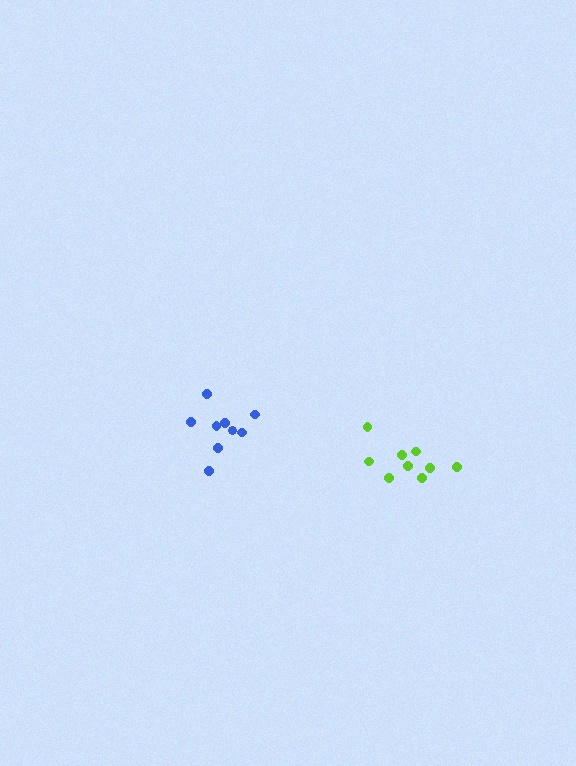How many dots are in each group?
Group 1: 9 dots, Group 2: 9 dots (18 total).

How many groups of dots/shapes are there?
There are 2 groups.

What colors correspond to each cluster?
The clusters are colored: blue, lime.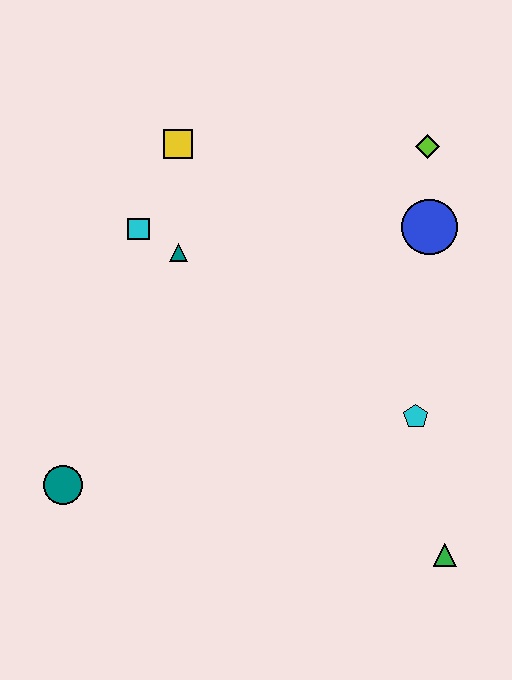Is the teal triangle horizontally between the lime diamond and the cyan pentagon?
No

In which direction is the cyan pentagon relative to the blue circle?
The cyan pentagon is below the blue circle.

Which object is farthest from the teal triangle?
The green triangle is farthest from the teal triangle.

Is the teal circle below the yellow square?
Yes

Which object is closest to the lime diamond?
The blue circle is closest to the lime diamond.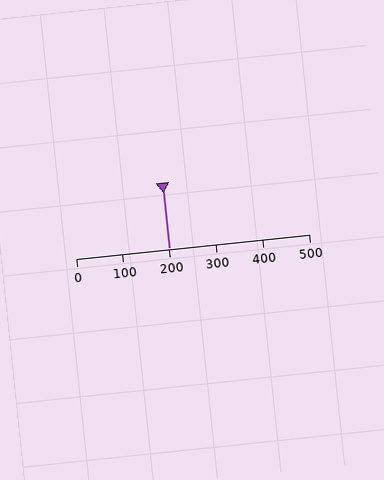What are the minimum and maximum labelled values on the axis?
The axis runs from 0 to 500.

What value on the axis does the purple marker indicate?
The marker indicates approximately 200.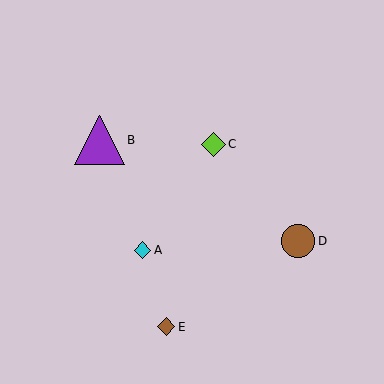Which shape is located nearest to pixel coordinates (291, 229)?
The brown circle (labeled D) at (298, 241) is nearest to that location.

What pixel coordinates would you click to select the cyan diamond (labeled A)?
Click at (143, 250) to select the cyan diamond A.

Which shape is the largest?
The purple triangle (labeled B) is the largest.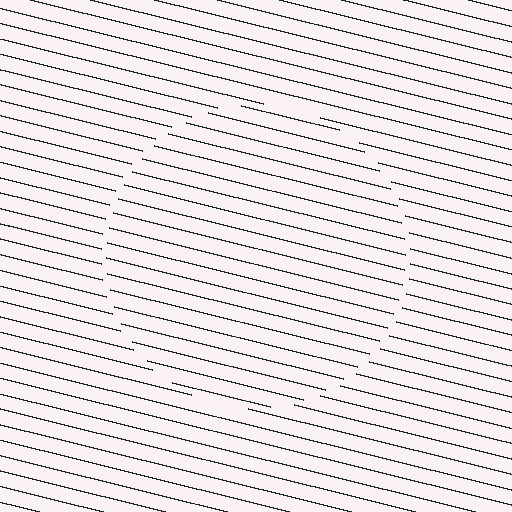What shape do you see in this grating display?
An illusory circle. The interior of the shape contains the same grating, shifted by half a period — the contour is defined by the phase discontinuity where line-ends from the inner and outer gratings abut.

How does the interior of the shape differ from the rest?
The interior of the shape contains the same grating, shifted by half a period — the contour is defined by the phase discontinuity where line-ends from the inner and outer gratings abut.